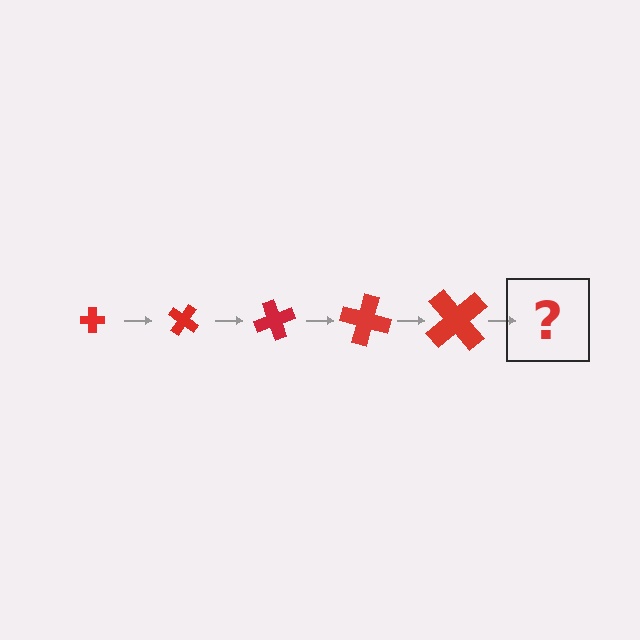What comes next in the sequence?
The next element should be a cross, larger than the previous one and rotated 175 degrees from the start.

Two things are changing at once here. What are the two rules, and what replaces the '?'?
The two rules are that the cross grows larger each step and it rotates 35 degrees each step. The '?' should be a cross, larger than the previous one and rotated 175 degrees from the start.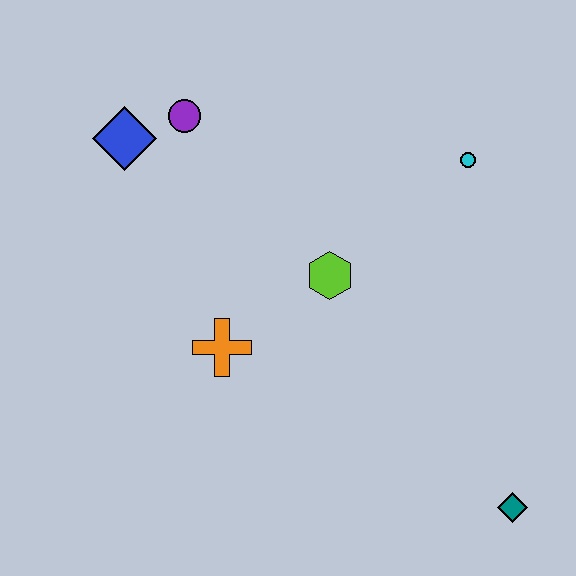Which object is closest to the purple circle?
The blue diamond is closest to the purple circle.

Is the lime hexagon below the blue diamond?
Yes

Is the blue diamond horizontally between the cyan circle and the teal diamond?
No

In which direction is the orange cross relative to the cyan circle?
The orange cross is to the left of the cyan circle.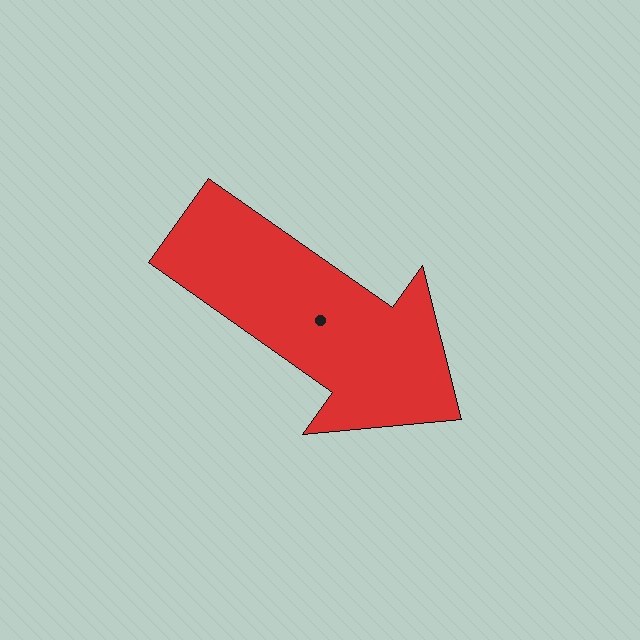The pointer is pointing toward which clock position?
Roughly 4 o'clock.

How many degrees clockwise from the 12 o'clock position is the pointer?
Approximately 125 degrees.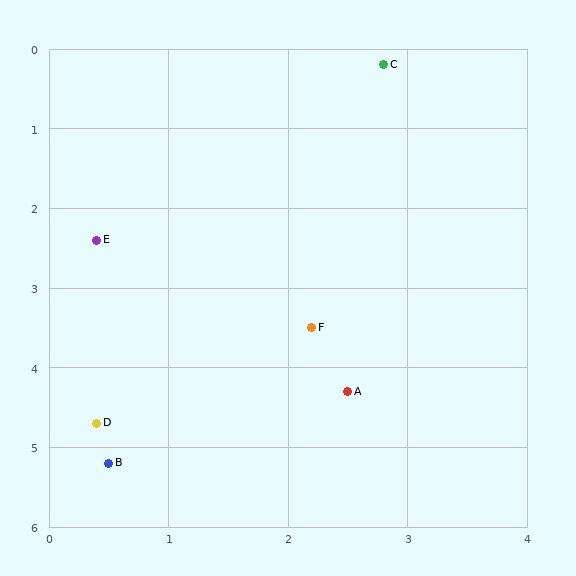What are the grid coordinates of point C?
Point C is at approximately (2.8, 0.2).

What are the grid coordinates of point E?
Point E is at approximately (0.4, 2.4).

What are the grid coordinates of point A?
Point A is at approximately (2.5, 4.3).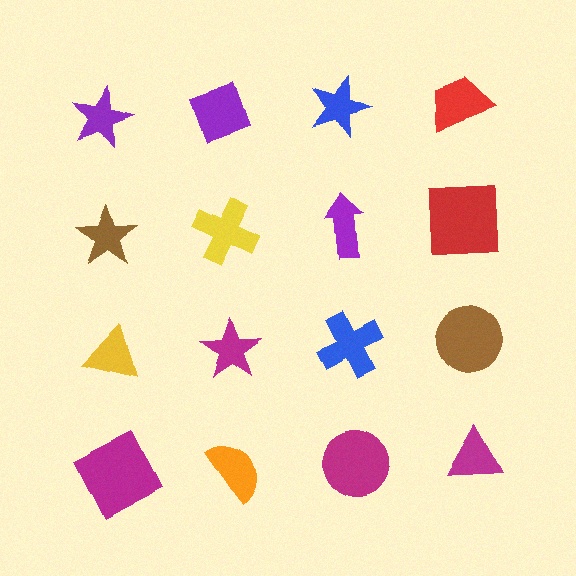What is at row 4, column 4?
A magenta triangle.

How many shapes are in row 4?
4 shapes.